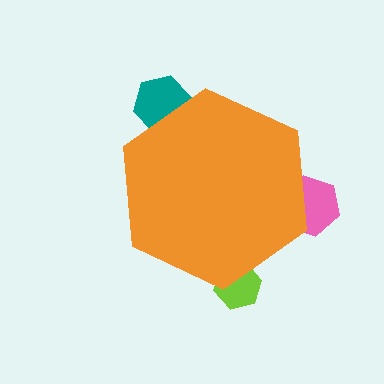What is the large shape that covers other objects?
An orange hexagon.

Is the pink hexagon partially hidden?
Yes, the pink hexagon is partially hidden behind the orange hexagon.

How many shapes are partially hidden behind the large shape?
3 shapes are partially hidden.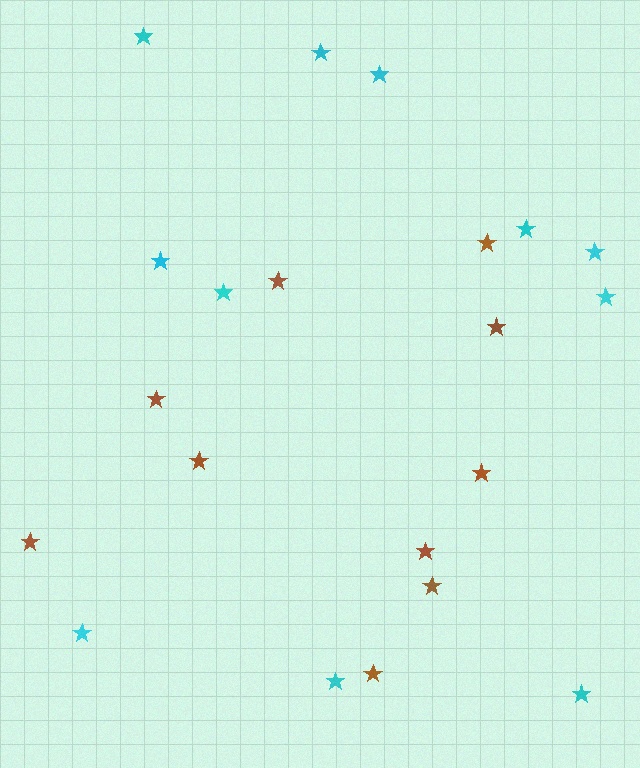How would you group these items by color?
There are 2 groups: one group of cyan stars (11) and one group of brown stars (10).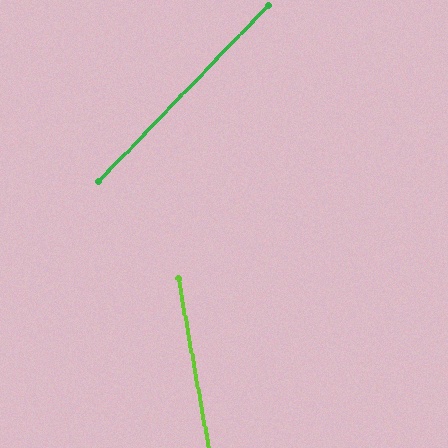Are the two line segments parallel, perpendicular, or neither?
Neither parallel nor perpendicular — they differ by about 54°.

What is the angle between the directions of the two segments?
Approximately 54 degrees.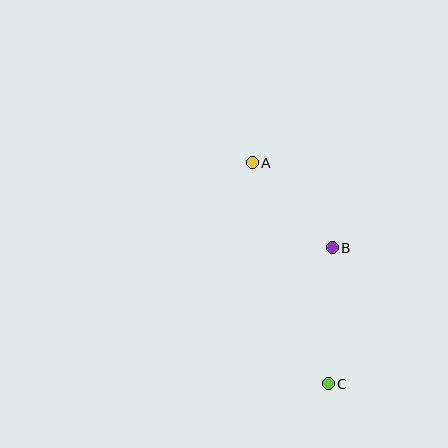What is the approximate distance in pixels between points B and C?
The distance between B and C is approximately 136 pixels.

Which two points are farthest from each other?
Points A and C are farthest from each other.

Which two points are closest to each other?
Points A and B are closest to each other.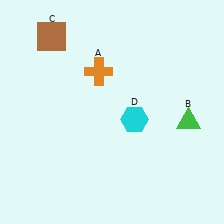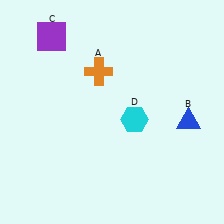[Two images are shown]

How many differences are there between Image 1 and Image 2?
There are 2 differences between the two images.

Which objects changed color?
B changed from green to blue. C changed from brown to purple.